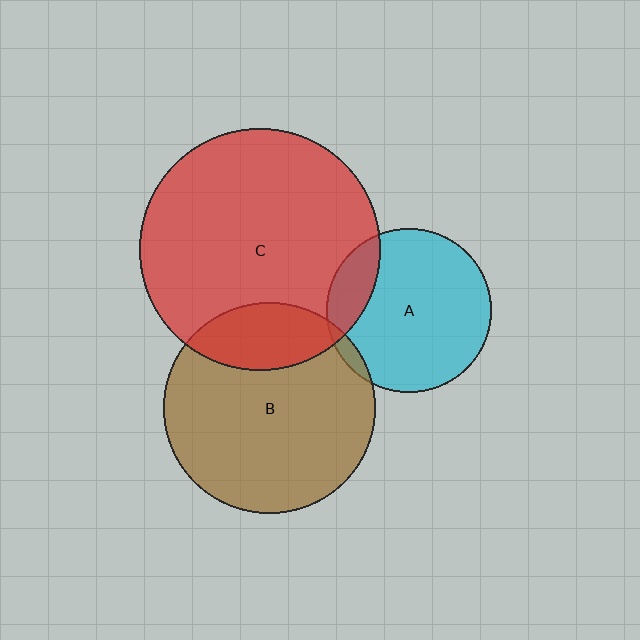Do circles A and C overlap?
Yes.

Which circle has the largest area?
Circle C (red).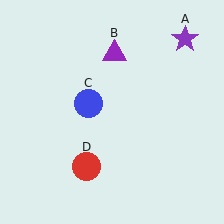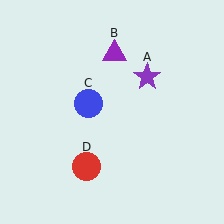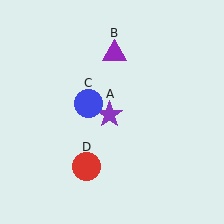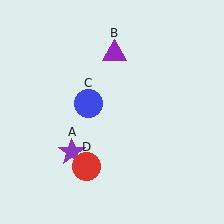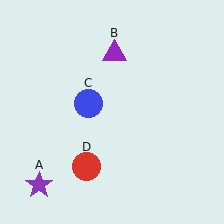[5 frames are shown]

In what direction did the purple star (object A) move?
The purple star (object A) moved down and to the left.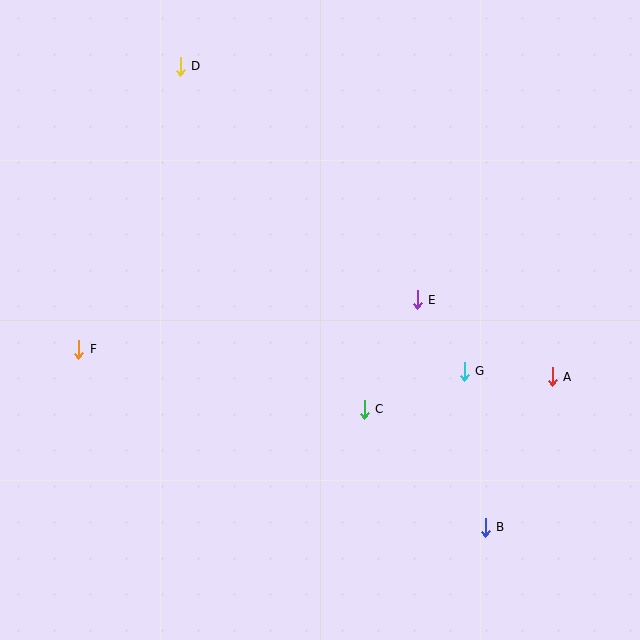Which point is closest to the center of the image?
Point E at (417, 300) is closest to the center.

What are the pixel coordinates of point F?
Point F is at (78, 349).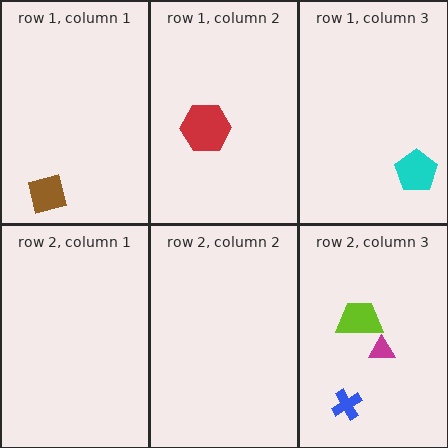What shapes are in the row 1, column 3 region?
The cyan pentagon.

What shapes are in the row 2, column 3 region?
The blue cross, the magenta triangle, the lime trapezoid.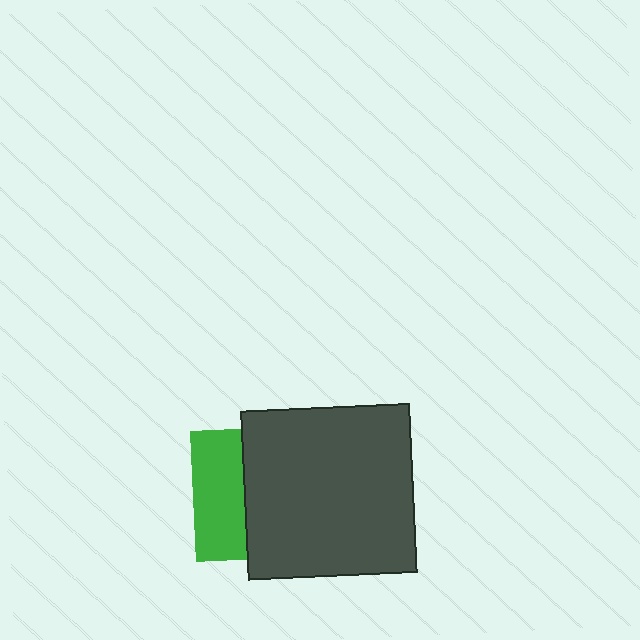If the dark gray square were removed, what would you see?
You would see the complete green square.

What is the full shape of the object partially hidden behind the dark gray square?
The partially hidden object is a green square.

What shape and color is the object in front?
The object in front is a dark gray square.